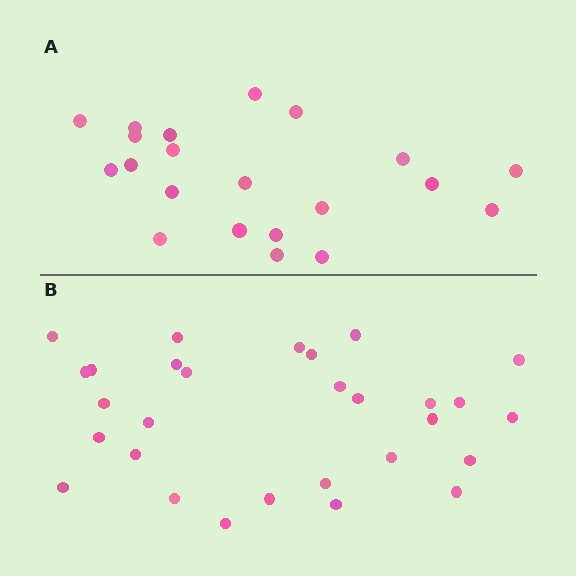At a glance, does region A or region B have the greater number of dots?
Region B (the bottom region) has more dots.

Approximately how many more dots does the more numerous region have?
Region B has roughly 8 or so more dots than region A.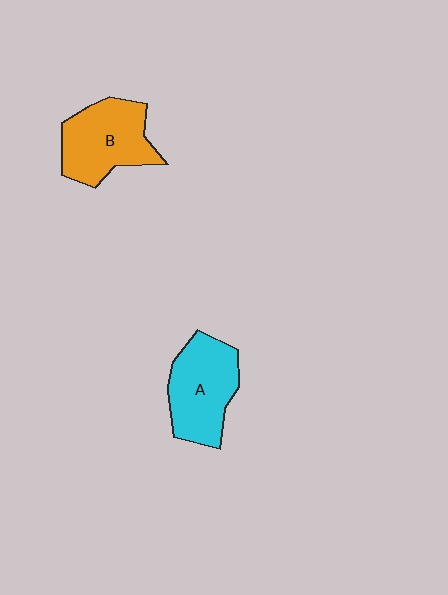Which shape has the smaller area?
Shape B (orange).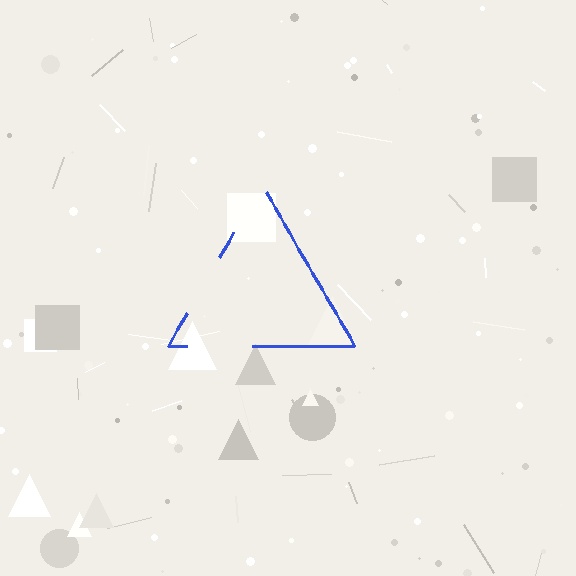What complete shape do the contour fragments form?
The contour fragments form a triangle.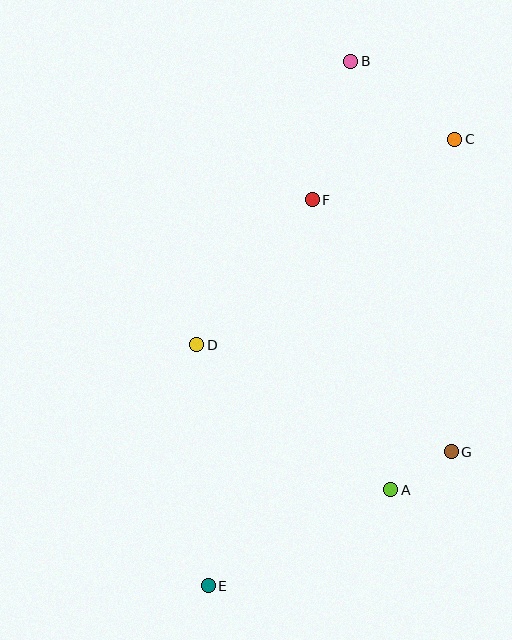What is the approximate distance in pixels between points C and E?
The distance between C and E is approximately 510 pixels.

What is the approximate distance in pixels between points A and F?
The distance between A and F is approximately 301 pixels.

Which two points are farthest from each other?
Points B and E are farthest from each other.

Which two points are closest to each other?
Points A and G are closest to each other.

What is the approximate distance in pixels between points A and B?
The distance between A and B is approximately 431 pixels.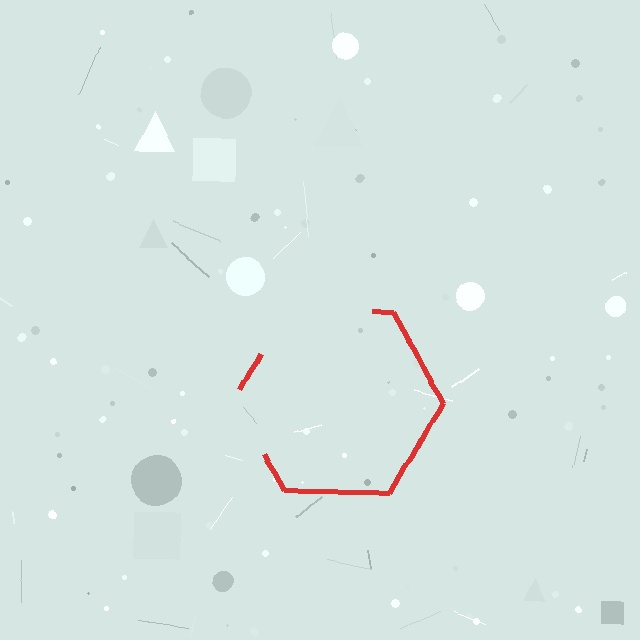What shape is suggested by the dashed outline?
The dashed outline suggests a hexagon.